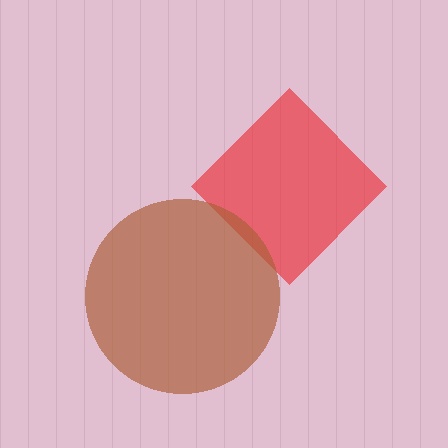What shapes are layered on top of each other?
The layered shapes are: a red diamond, a brown circle.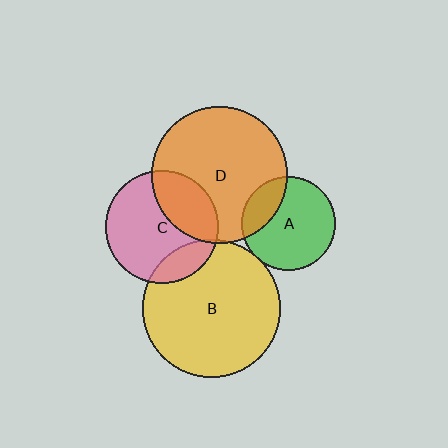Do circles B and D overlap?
Yes.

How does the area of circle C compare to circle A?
Approximately 1.4 times.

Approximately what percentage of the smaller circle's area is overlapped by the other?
Approximately 5%.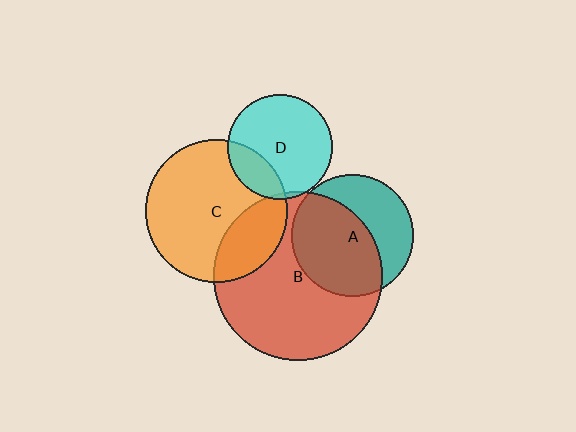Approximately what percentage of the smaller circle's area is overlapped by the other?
Approximately 5%.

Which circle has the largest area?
Circle B (red).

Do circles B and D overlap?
Yes.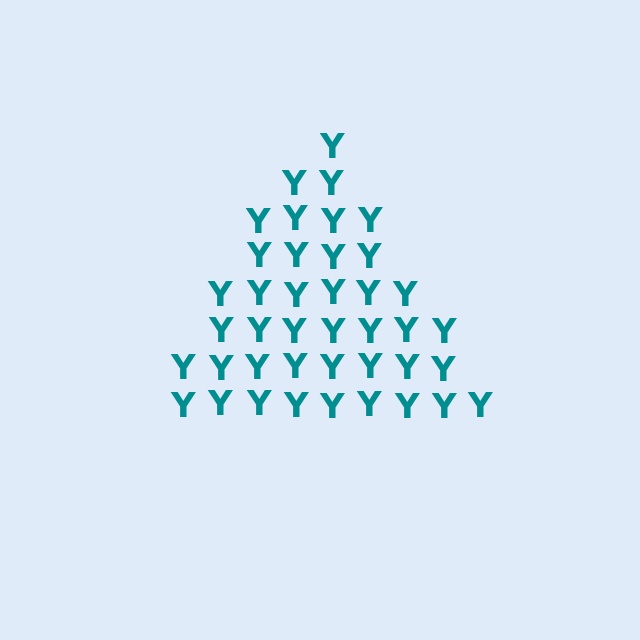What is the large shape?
The large shape is a triangle.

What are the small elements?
The small elements are letter Y's.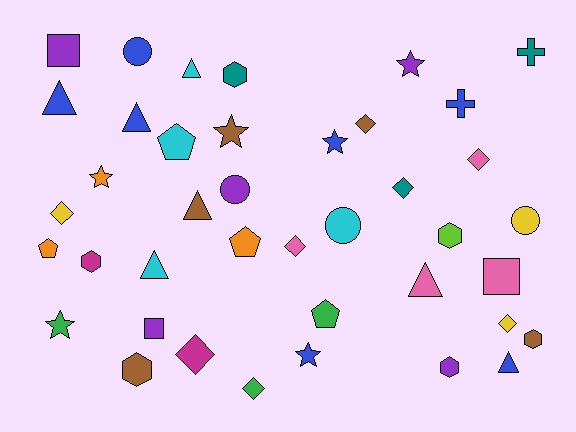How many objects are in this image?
There are 40 objects.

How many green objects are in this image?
There are 3 green objects.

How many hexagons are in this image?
There are 6 hexagons.